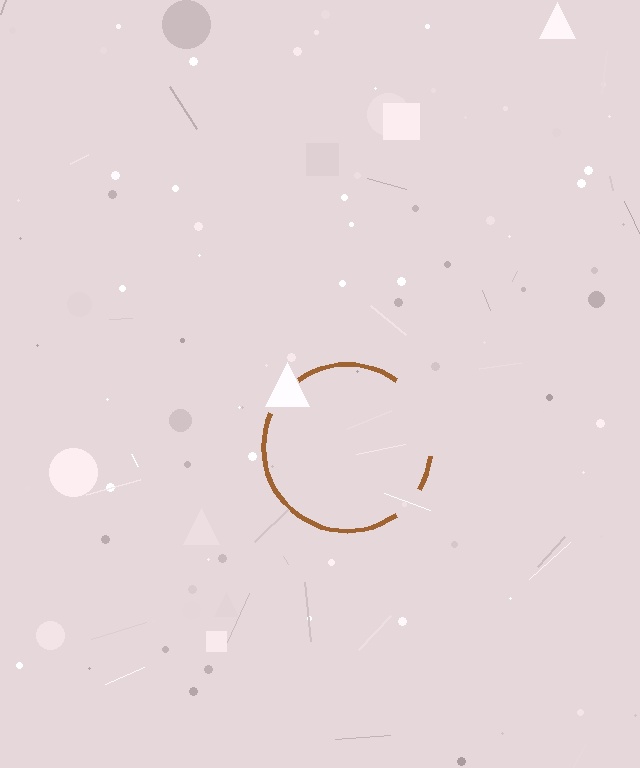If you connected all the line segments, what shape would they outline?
They would outline a circle.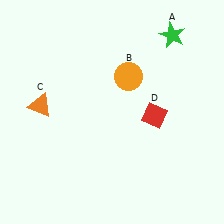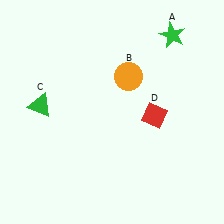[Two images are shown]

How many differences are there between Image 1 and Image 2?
There is 1 difference between the two images.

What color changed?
The triangle (C) changed from orange in Image 1 to green in Image 2.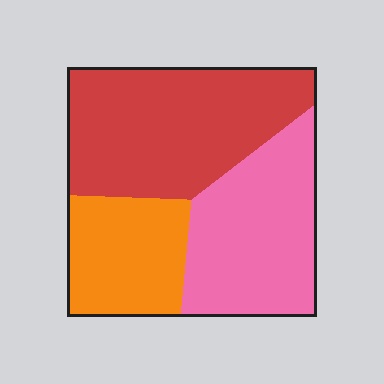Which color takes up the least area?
Orange, at roughly 25%.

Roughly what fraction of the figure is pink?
Pink covers around 35% of the figure.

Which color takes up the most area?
Red, at roughly 45%.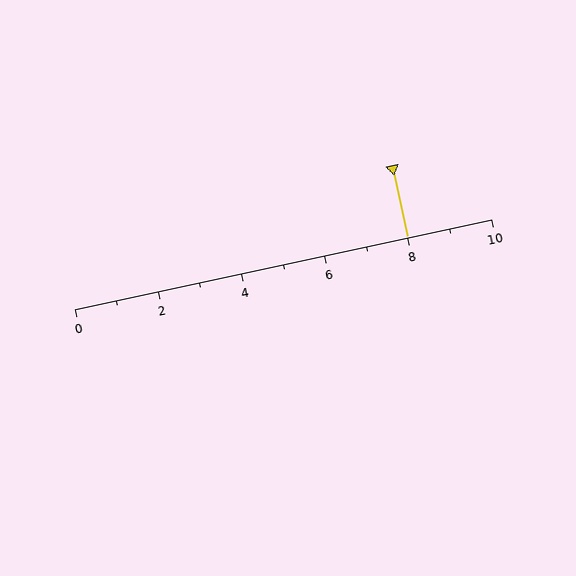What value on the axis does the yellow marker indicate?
The marker indicates approximately 8.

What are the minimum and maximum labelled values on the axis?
The axis runs from 0 to 10.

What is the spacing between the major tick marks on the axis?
The major ticks are spaced 2 apart.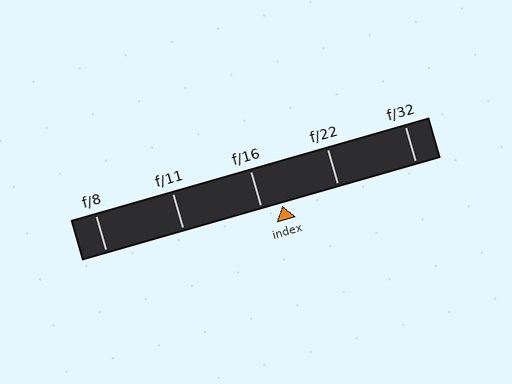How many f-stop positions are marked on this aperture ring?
There are 5 f-stop positions marked.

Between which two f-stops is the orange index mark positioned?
The index mark is between f/16 and f/22.